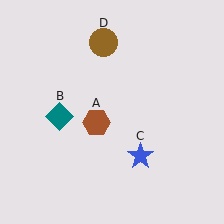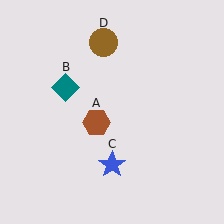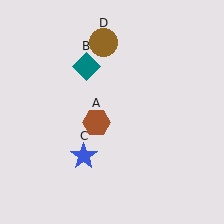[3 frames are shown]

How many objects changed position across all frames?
2 objects changed position: teal diamond (object B), blue star (object C).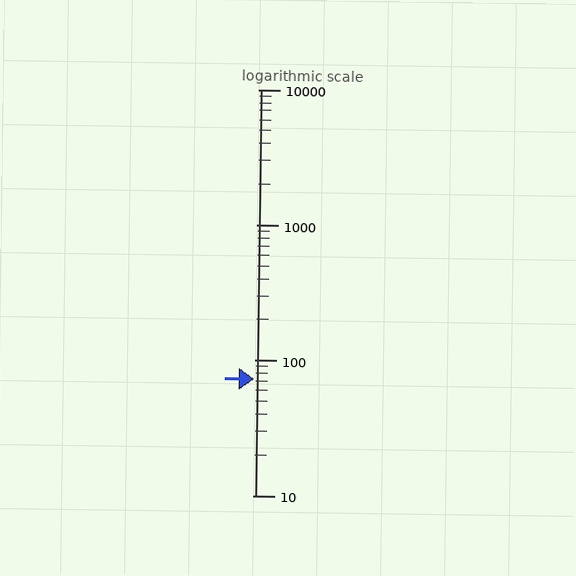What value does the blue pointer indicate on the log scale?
The pointer indicates approximately 72.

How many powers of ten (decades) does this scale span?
The scale spans 3 decades, from 10 to 10000.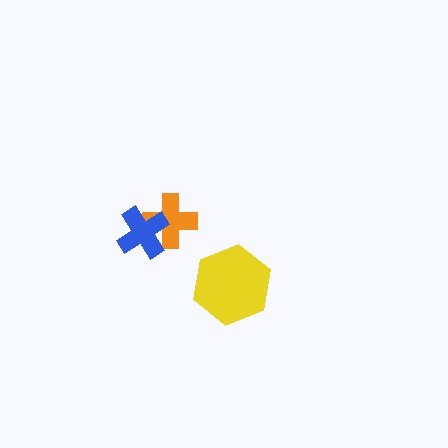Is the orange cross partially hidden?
Yes, it is partially covered by another shape.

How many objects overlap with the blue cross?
1 object overlaps with the blue cross.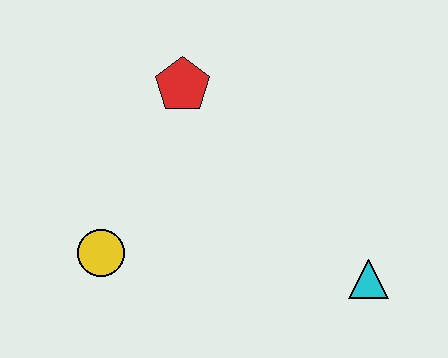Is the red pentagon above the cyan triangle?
Yes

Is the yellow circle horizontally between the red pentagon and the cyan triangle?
No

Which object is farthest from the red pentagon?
The cyan triangle is farthest from the red pentagon.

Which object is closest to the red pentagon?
The yellow circle is closest to the red pentagon.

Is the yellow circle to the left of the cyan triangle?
Yes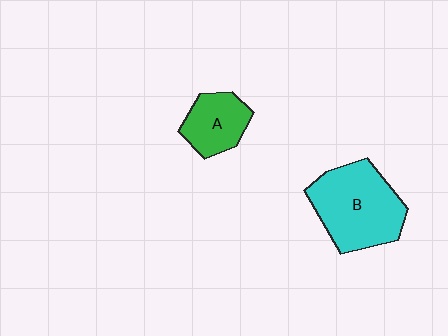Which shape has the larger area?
Shape B (cyan).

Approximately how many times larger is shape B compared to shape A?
Approximately 1.9 times.